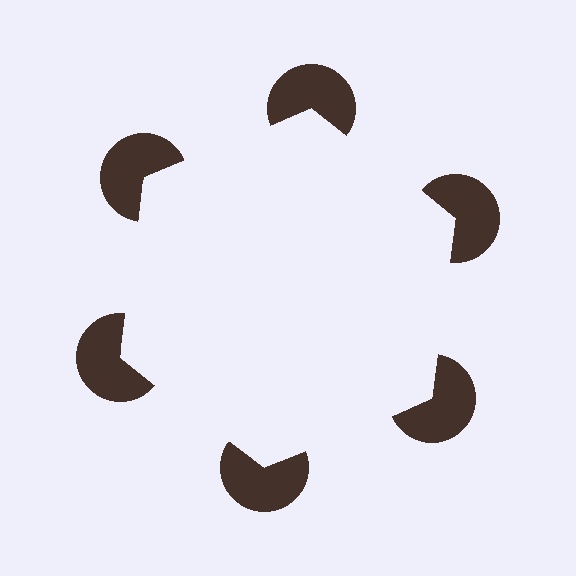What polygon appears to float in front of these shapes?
An illusory hexagon — its edges are inferred from the aligned wedge cuts in the pac-man discs, not physically drawn.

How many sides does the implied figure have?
6 sides.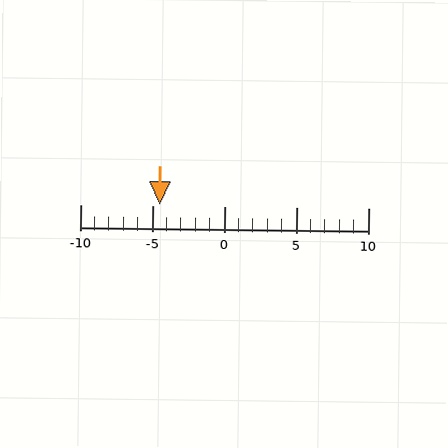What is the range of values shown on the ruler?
The ruler shows values from -10 to 10.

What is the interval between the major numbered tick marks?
The major tick marks are spaced 5 units apart.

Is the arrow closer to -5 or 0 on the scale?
The arrow is closer to -5.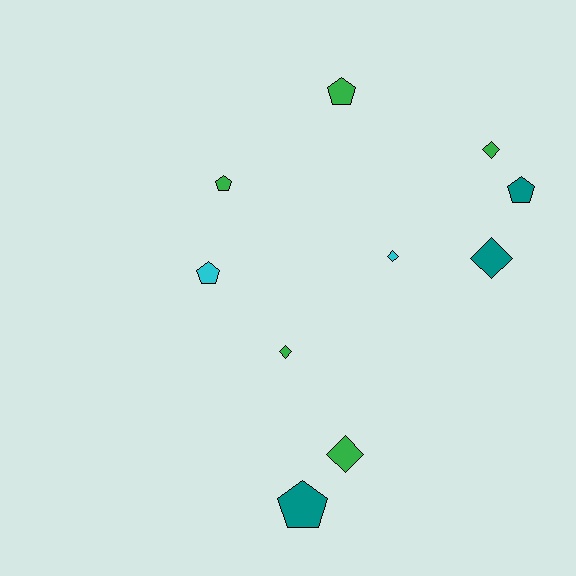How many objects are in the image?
There are 10 objects.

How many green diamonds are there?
There are 3 green diamonds.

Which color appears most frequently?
Green, with 5 objects.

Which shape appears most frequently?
Diamond, with 5 objects.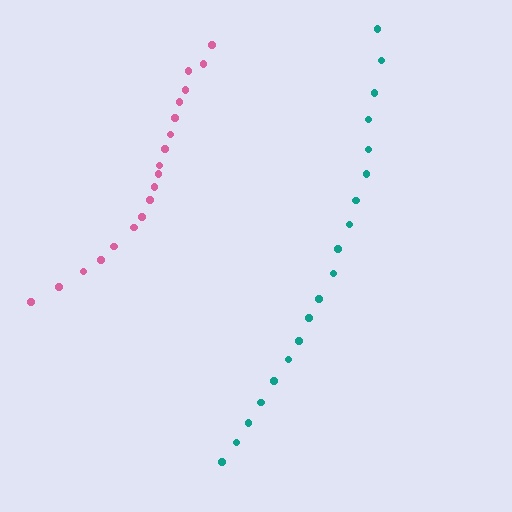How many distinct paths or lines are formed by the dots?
There are 2 distinct paths.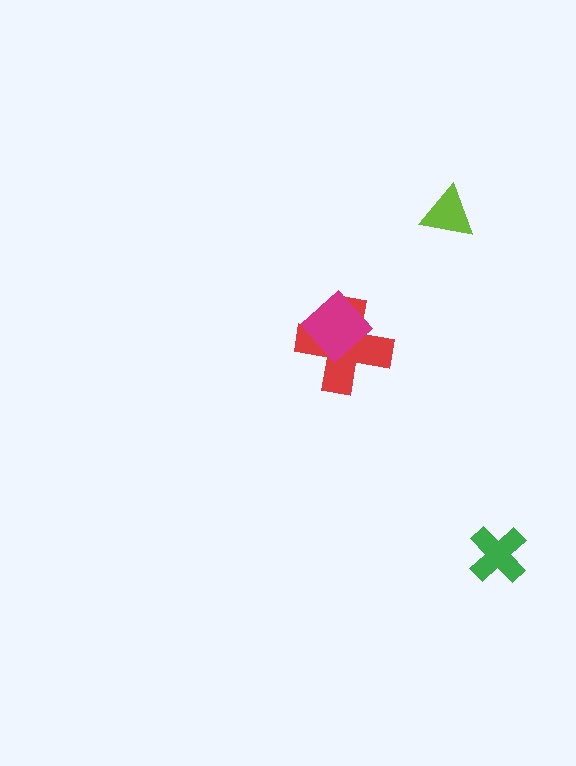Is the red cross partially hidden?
Yes, it is partially covered by another shape.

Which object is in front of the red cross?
The magenta diamond is in front of the red cross.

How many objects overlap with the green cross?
0 objects overlap with the green cross.